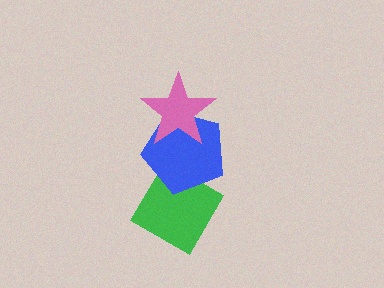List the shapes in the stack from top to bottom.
From top to bottom: the pink star, the blue pentagon, the green diamond.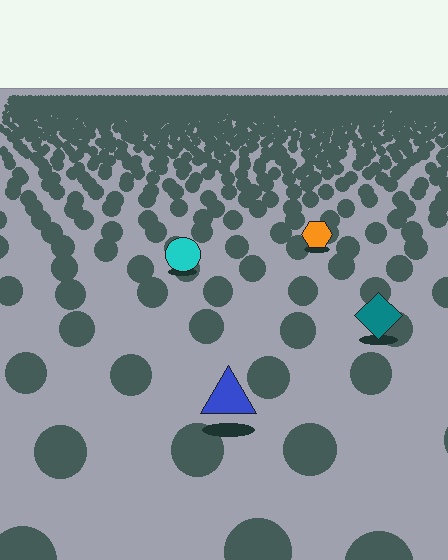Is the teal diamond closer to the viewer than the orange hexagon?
Yes. The teal diamond is closer — you can tell from the texture gradient: the ground texture is coarser near it.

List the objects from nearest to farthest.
From nearest to farthest: the blue triangle, the teal diamond, the cyan circle, the orange hexagon.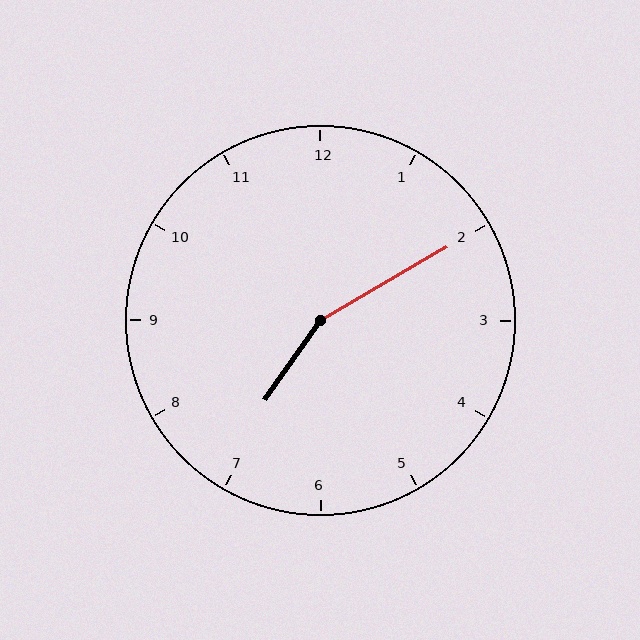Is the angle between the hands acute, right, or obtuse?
It is obtuse.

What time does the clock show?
7:10.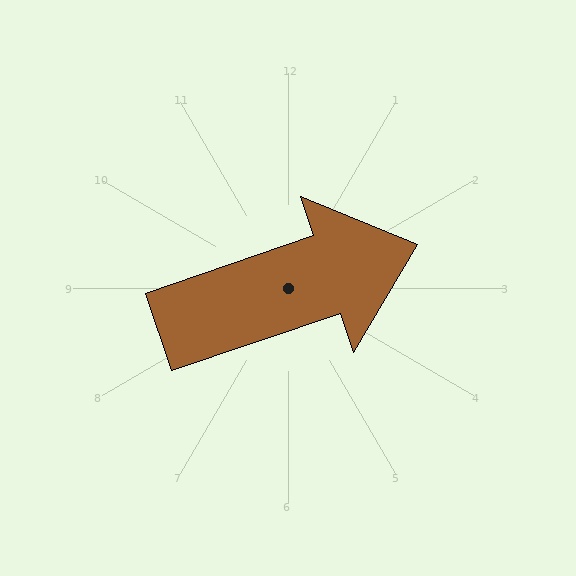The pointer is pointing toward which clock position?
Roughly 2 o'clock.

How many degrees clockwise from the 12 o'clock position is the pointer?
Approximately 71 degrees.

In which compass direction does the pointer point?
East.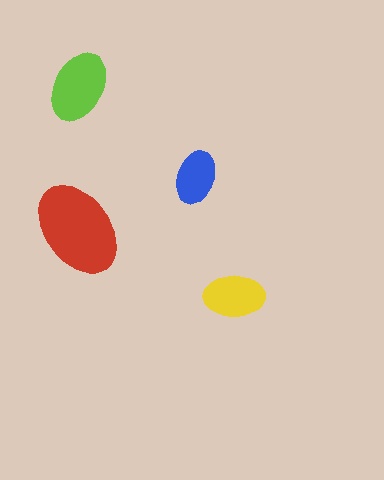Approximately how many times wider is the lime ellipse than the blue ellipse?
About 1.5 times wider.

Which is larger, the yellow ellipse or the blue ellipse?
The yellow one.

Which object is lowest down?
The yellow ellipse is bottommost.